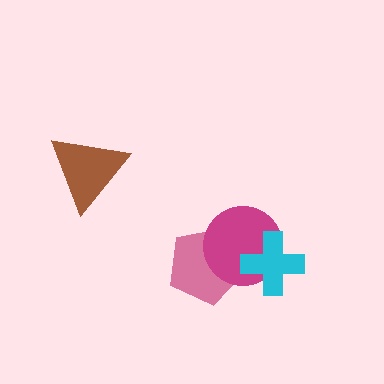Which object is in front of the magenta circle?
The cyan cross is in front of the magenta circle.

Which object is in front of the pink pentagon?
The magenta circle is in front of the pink pentagon.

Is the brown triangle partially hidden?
No, no other shape covers it.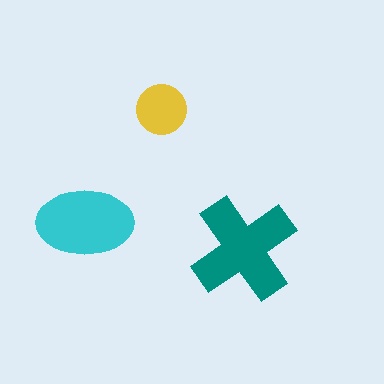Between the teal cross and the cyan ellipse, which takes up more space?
The teal cross.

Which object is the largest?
The teal cross.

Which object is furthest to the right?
The teal cross is rightmost.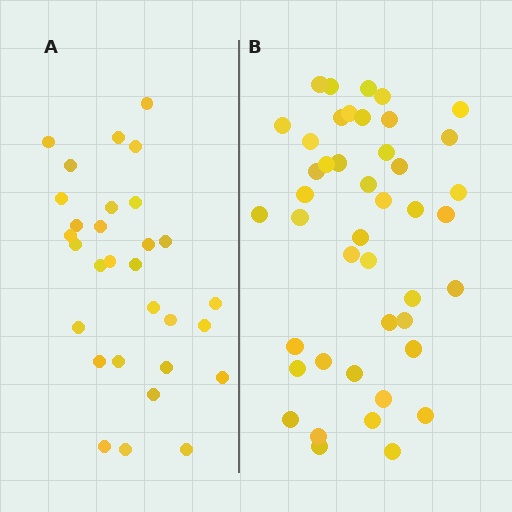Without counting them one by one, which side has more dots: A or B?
Region B (the right region) has more dots.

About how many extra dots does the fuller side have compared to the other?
Region B has approximately 15 more dots than region A.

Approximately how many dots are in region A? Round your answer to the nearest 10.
About 30 dots.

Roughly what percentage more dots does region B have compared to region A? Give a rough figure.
About 45% more.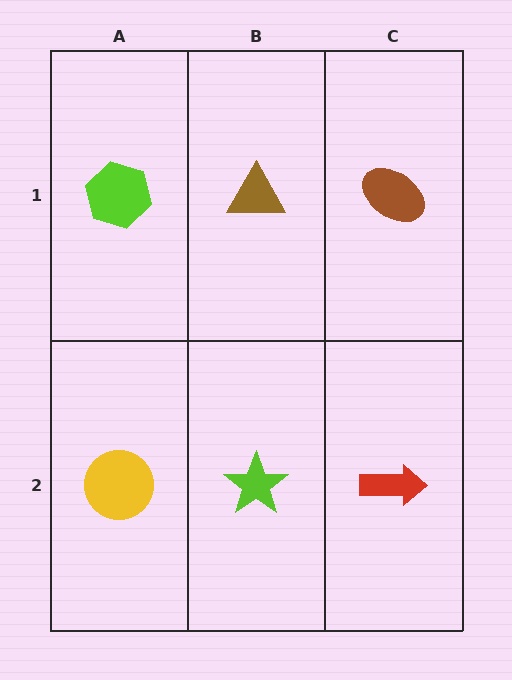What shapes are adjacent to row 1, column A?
A yellow circle (row 2, column A), a brown triangle (row 1, column B).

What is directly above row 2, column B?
A brown triangle.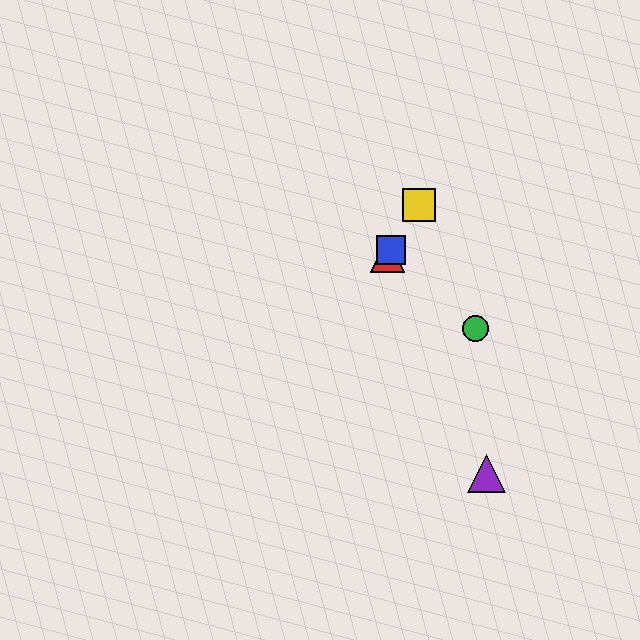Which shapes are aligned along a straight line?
The red triangle, the blue square, the yellow square are aligned along a straight line.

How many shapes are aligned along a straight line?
3 shapes (the red triangle, the blue square, the yellow square) are aligned along a straight line.